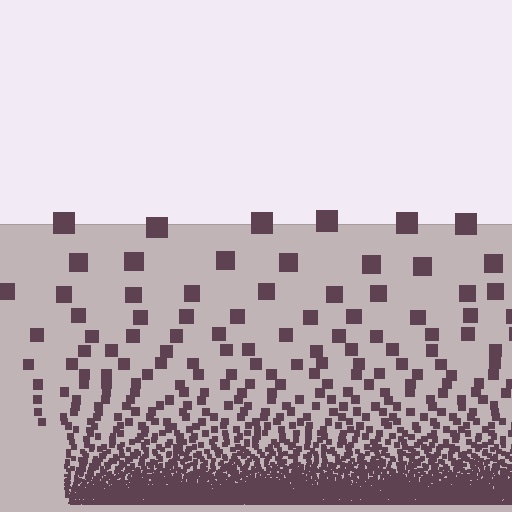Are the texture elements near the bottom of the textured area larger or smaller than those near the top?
Smaller. The gradient is inverted — elements near the bottom are smaller and denser.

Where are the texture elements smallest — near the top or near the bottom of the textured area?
Near the bottom.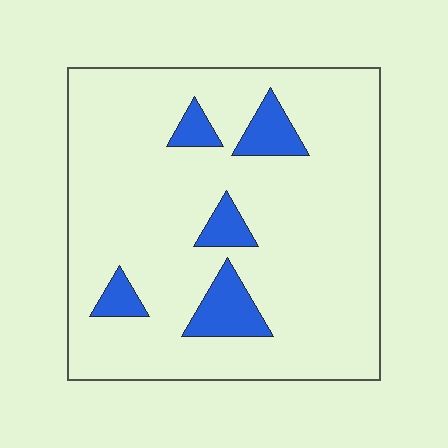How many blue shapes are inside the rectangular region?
5.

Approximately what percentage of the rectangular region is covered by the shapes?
Approximately 10%.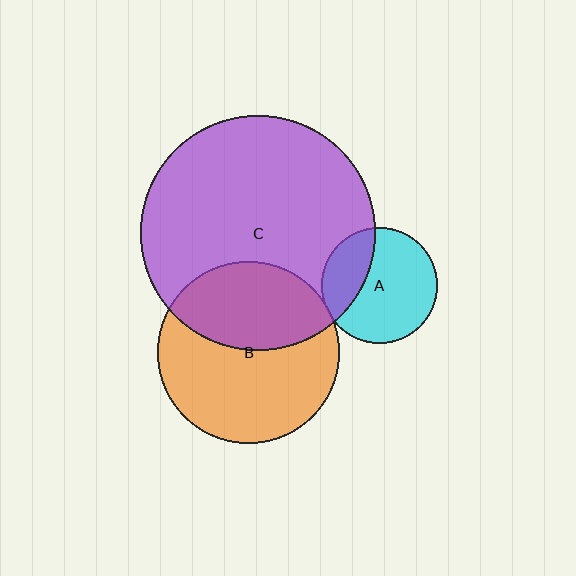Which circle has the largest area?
Circle C (purple).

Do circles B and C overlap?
Yes.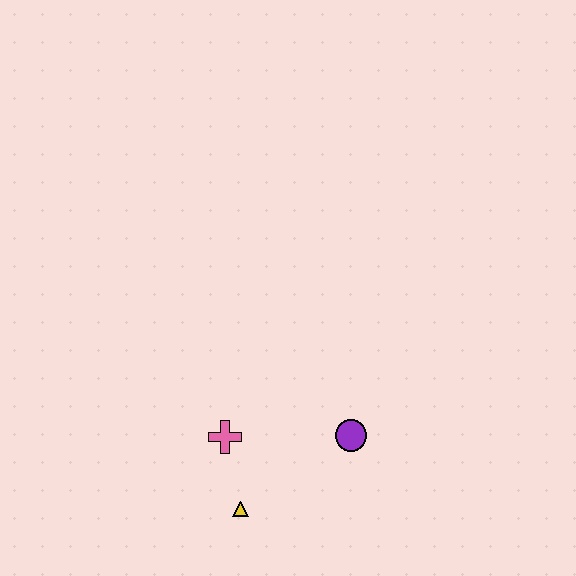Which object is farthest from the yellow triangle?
The purple circle is farthest from the yellow triangle.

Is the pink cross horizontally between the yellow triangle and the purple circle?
No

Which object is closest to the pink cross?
The yellow triangle is closest to the pink cross.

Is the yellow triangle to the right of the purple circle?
No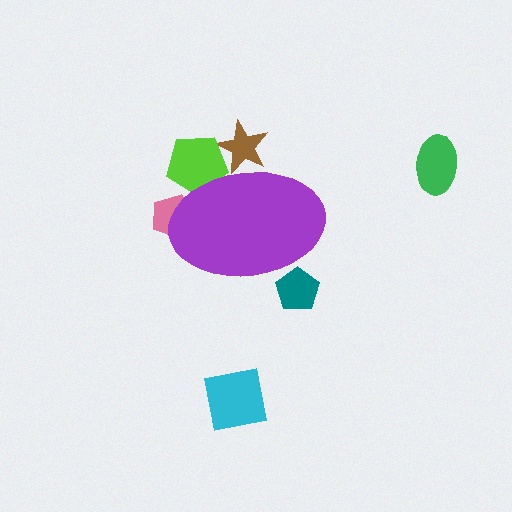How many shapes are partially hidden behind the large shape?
4 shapes are partially hidden.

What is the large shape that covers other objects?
A purple ellipse.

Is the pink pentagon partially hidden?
Yes, the pink pentagon is partially hidden behind the purple ellipse.